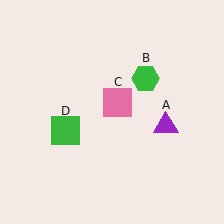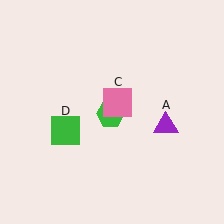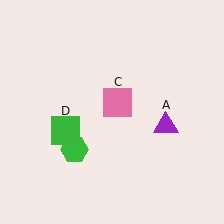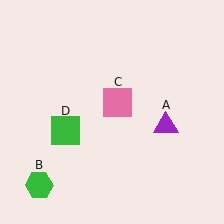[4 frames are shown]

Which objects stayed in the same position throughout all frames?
Purple triangle (object A) and pink square (object C) and green square (object D) remained stationary.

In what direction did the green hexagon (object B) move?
The green hexagon (object B) moved down and to the left.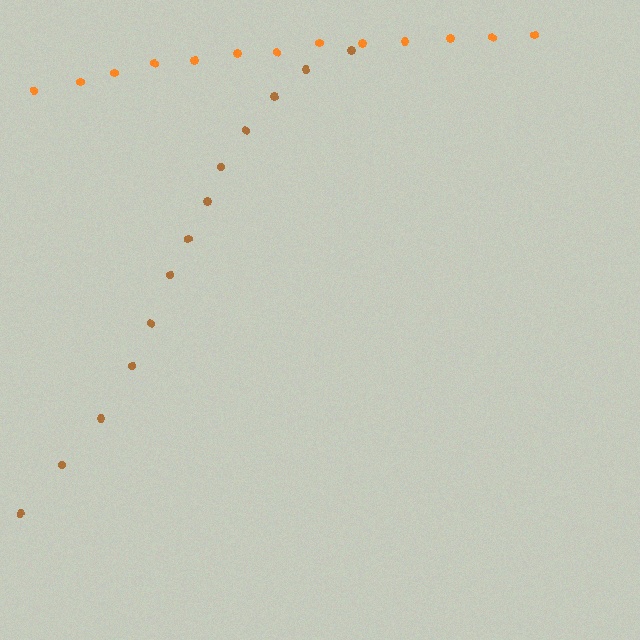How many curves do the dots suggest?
There are 2 distinct paths.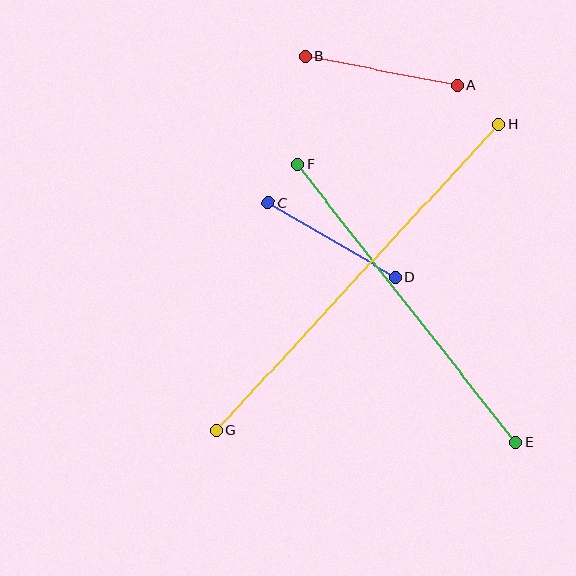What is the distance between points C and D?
The distance is approximately 147 pixels.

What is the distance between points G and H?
The distance is approximately 416 pixels.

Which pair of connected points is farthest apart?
Points G and H are farthest apart.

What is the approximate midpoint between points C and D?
The midpoint is at approximately (332, 240) pixels.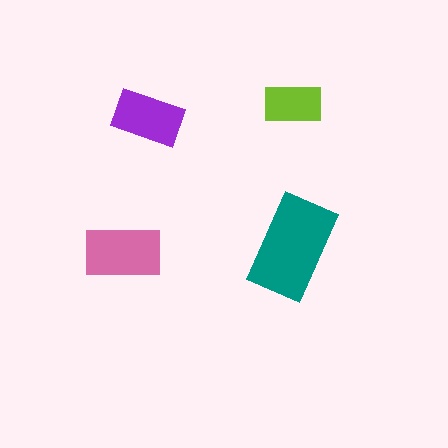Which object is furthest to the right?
The lime rectangle is rightmost.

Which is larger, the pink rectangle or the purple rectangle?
The pink one.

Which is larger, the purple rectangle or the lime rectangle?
The purple one.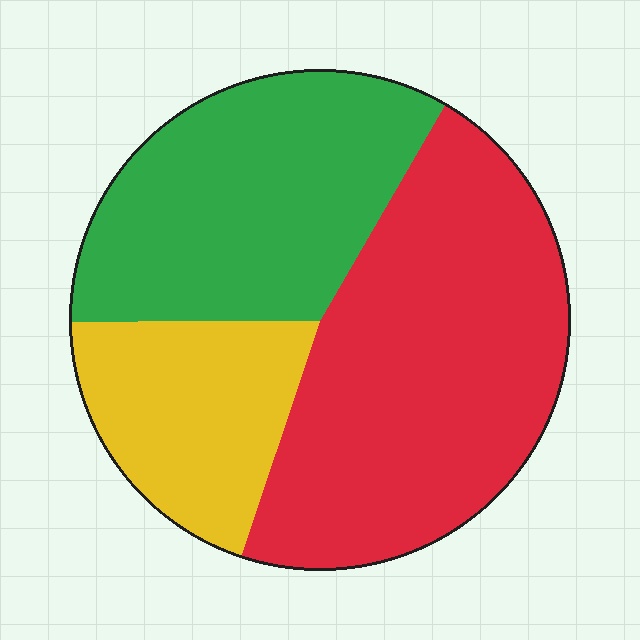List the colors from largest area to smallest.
From largest to smallest: red, green, yellow.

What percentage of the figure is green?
Green takes up about one third (1/3) of the figure.